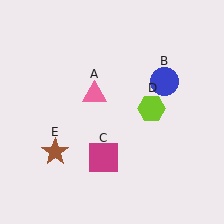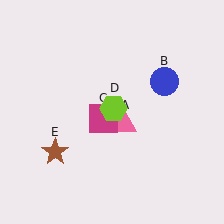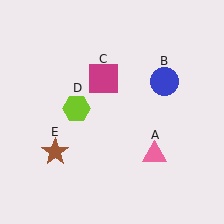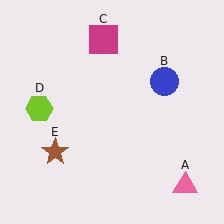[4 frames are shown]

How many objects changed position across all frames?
3 objects changed position: pink triangle (object A), magenta square (object C), lime hexagon (object D).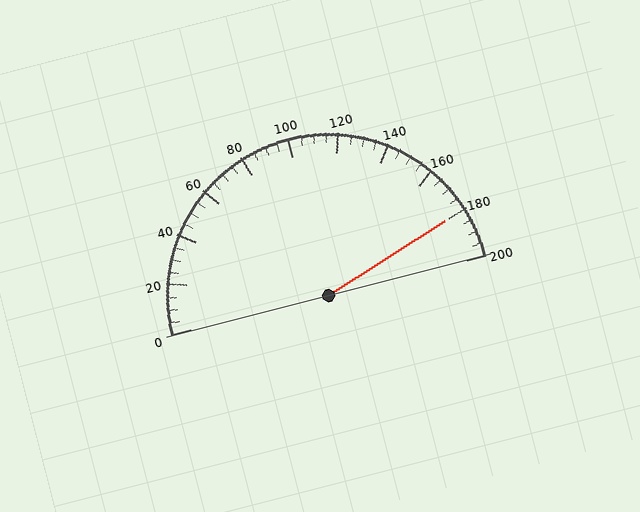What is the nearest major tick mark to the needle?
The nearest major tick mark is 180.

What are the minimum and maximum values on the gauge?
The gauge ranges from 0 to 200.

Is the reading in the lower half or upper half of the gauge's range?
The reading is in the upper half of the range (0 to 200).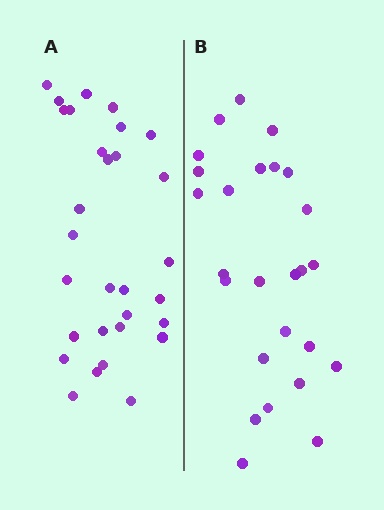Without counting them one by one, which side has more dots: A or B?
Region A (the left region) has more dots.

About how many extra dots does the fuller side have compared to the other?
Region A has about 4 more dots than region B.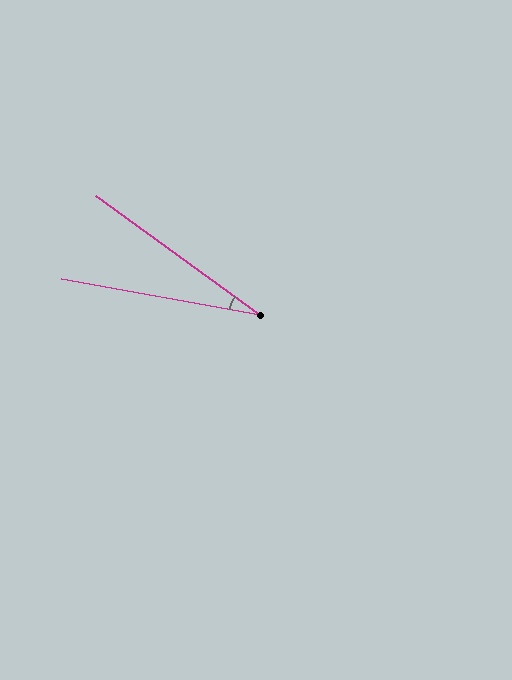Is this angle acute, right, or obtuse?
It is acute.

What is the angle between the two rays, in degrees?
Approximately 26 degrees.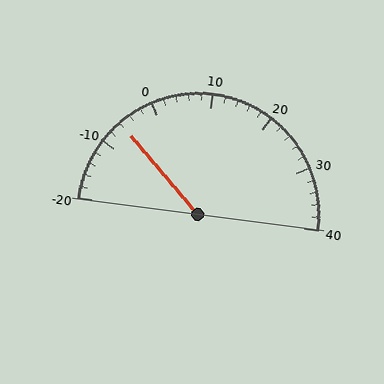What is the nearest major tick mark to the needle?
The nearest major tick mark is -10.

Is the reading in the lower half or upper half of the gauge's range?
The reading is in the lower half of the range (-20 to 40).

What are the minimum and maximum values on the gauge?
The gauge ranges from -20 to 40.